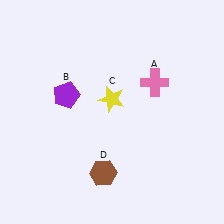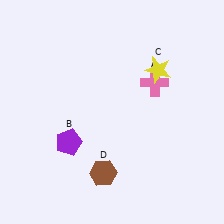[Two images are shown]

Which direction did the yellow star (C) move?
The yellow star (C) moved right.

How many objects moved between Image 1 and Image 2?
2 objects moved between the two images.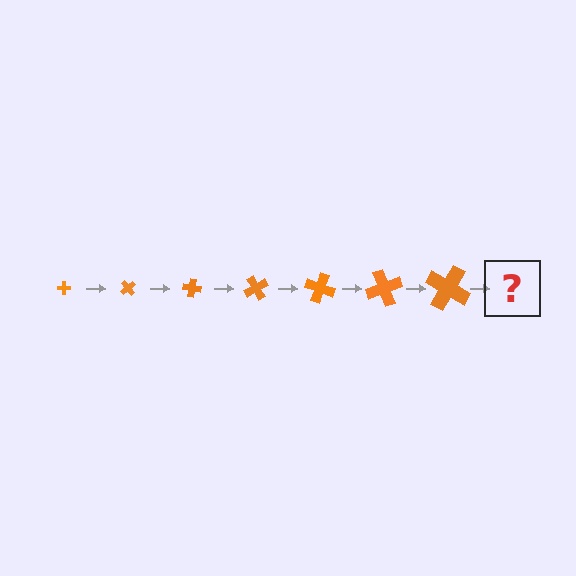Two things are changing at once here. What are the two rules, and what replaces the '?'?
The two rules are that the cross grows larger each step and it rotates 50 degrees each step. The '?' should be a cross, larger than the previous one and rotated 350 degrees from the start.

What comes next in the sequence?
The next element should be a cross, larger than the previous one and rotated 350 degrees from the start.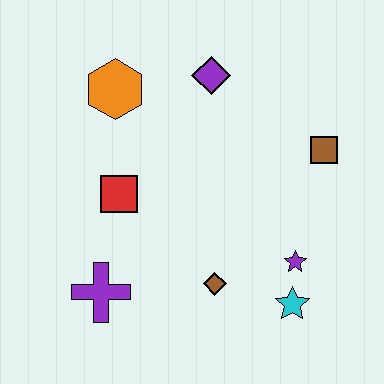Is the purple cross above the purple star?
No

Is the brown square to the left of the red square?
No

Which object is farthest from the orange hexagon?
The cyan star is farthest from the orange hexagon.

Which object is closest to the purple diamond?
The orange hexagon is closest to the purple diamond.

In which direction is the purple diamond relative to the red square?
The purple diamond is above the red square.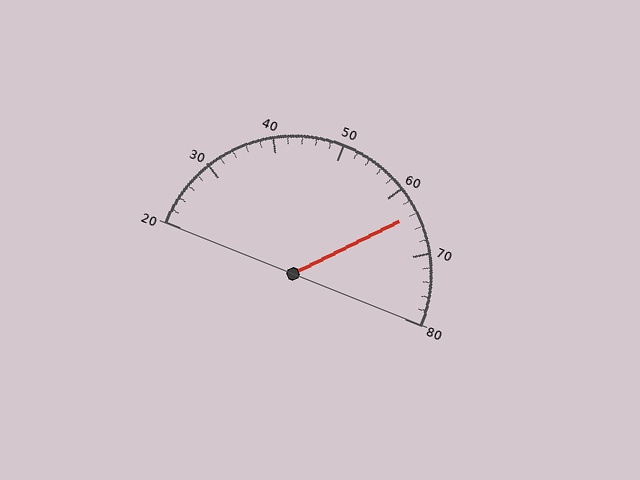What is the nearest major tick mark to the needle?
The nearest major tick mark is 60.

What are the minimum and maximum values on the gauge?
The gauge ranges from 20 to 80.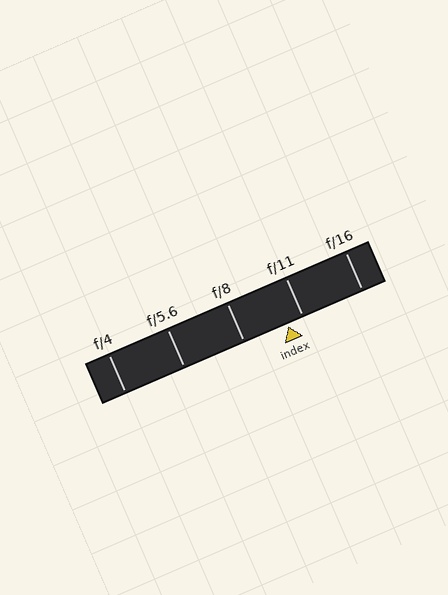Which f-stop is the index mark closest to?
The index mark is closest to f/11.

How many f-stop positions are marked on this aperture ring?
There are 5 f-stop positions marked.